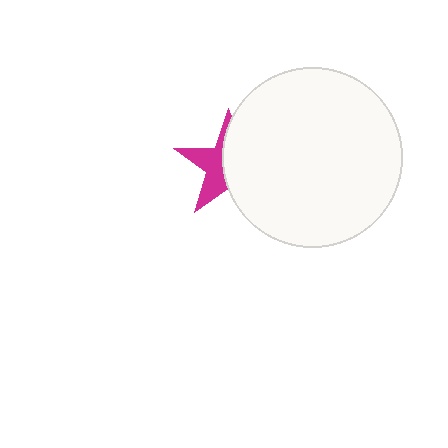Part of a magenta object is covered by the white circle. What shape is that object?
It is a star.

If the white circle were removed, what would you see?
You would see the complete magenta star.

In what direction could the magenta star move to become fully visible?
The magenta star could move left. That would shift it out from behind the white circle entirely.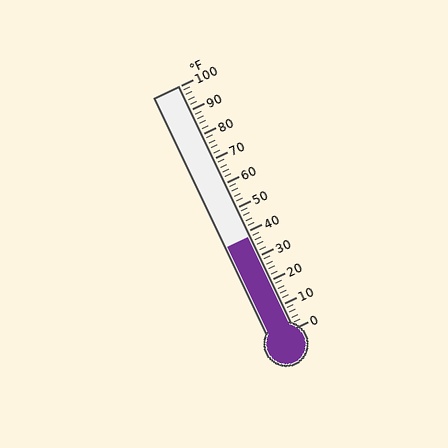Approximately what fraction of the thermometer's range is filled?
The thermometer is filled to approximately 40% of its range.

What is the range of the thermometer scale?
The thermometer scale ranges from 0°F to 100°F.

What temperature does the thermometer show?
The thermometer shows approximately 38°F.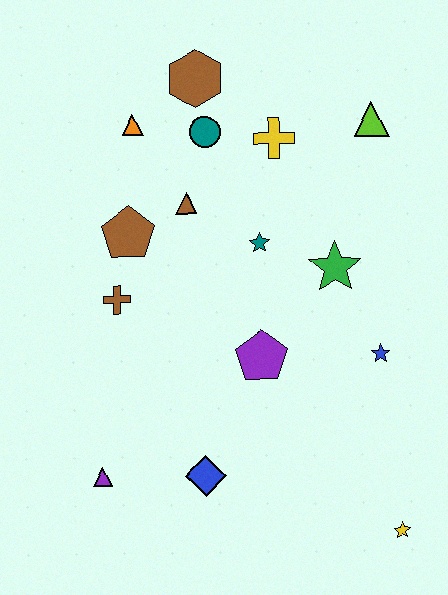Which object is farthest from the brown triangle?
The yellow star is farthest from the brown triangle.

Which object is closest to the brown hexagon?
The teal circle is closest to the brown hexagon.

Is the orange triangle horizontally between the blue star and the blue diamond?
No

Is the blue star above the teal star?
No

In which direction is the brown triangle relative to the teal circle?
The brown triangle is below the teal circle.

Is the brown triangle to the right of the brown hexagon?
No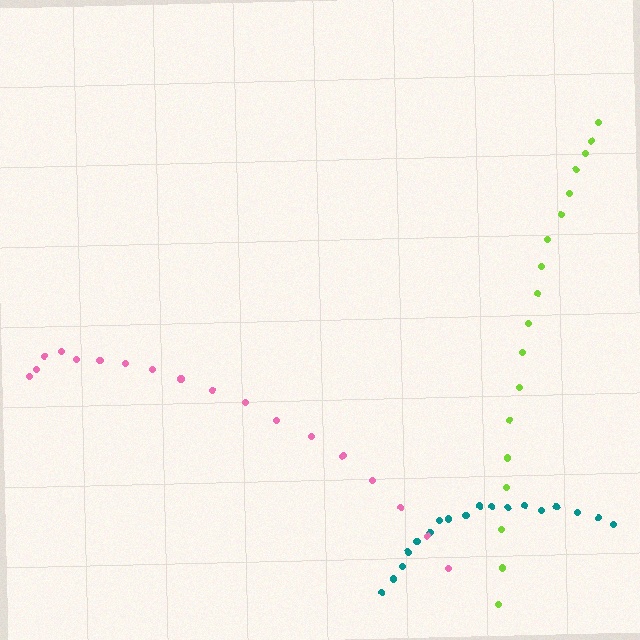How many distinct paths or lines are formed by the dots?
There are 3 distinct paths.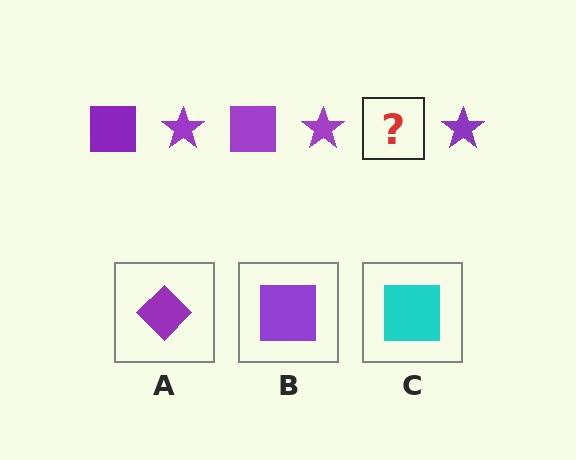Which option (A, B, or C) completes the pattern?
B.